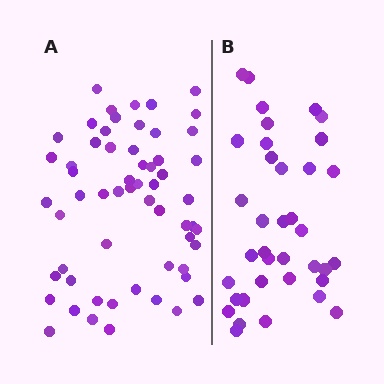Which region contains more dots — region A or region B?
Region A (the left region) has more dots.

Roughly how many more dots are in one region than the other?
Region A has approximately 20 more dots than region B.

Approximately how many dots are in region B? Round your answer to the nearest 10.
About 40 dots. (The exact count is 37, which rounds to 40.)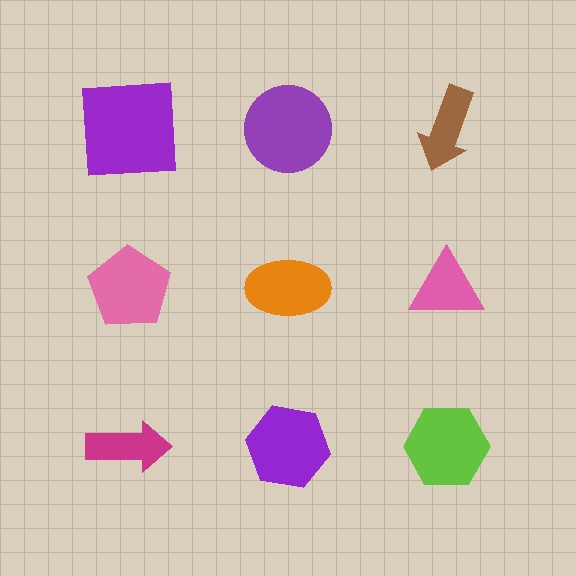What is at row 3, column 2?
A purple hexagon.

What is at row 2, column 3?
A pink triangle.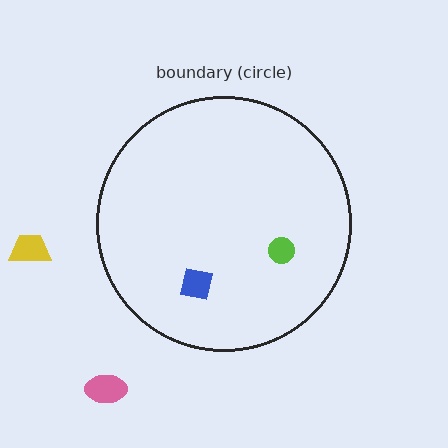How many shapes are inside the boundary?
2 inside, 2 outside.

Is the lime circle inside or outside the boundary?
Inside.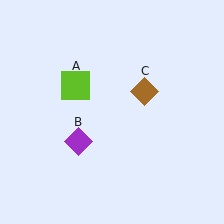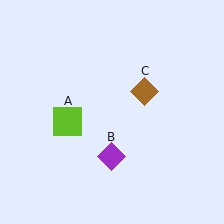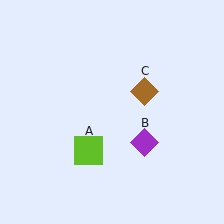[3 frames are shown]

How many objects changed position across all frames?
2 objects changed position: lime square (object A), purple diamond (object B).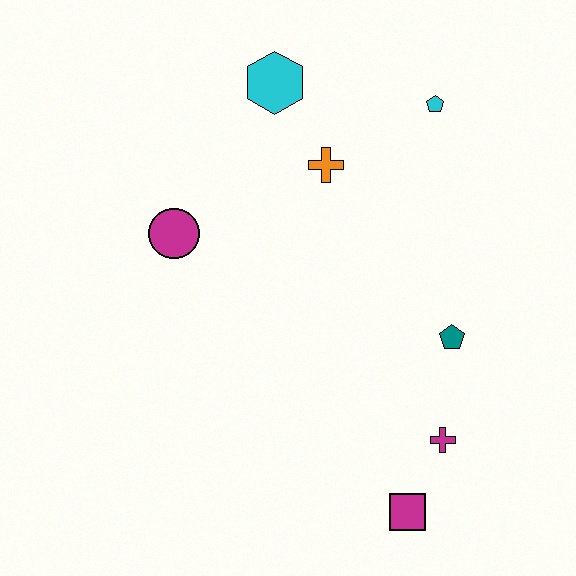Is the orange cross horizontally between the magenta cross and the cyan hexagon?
Yes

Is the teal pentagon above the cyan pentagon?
No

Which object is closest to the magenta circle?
The orange cross is closest to the magenta circle.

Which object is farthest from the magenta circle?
The magenta square is farthest from the magenta circle.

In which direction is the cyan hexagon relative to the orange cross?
The cyan hexagon is above the orange cross.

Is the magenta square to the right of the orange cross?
Yes